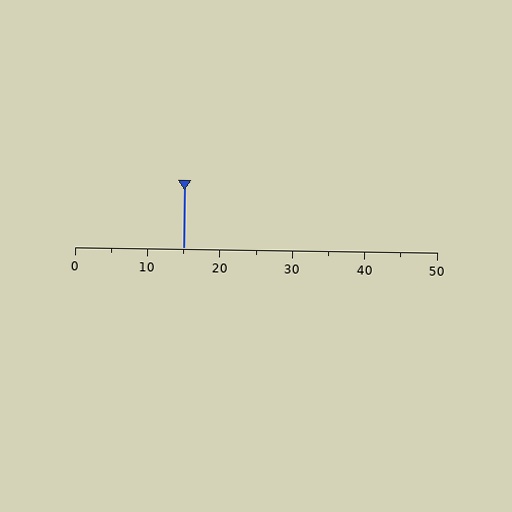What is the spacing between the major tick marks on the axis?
The major ticks are spaced 10 apart.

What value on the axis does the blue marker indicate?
The marker indicates approximately 15.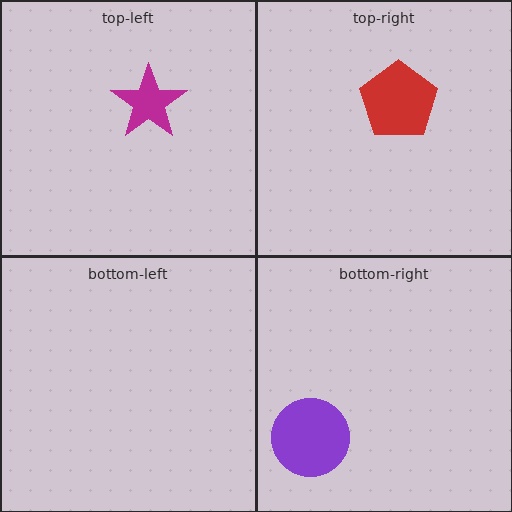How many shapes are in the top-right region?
1.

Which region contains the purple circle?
The bottom-right region.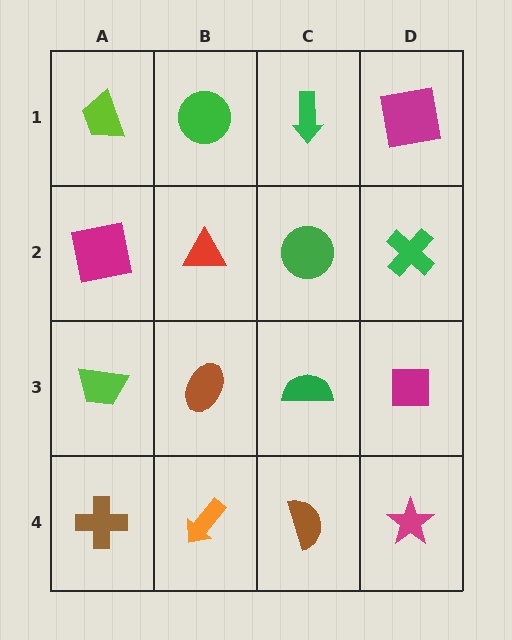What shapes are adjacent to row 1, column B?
A red triangle (row 2, column B), a lime trapezoid (row 1, column A), a green arrow (row 1, column C).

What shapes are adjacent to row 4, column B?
A brown ellipse (row 3, column B), a brown cross (row 4, column A), a brown semicircle (row 4, column C).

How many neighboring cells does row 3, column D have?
3.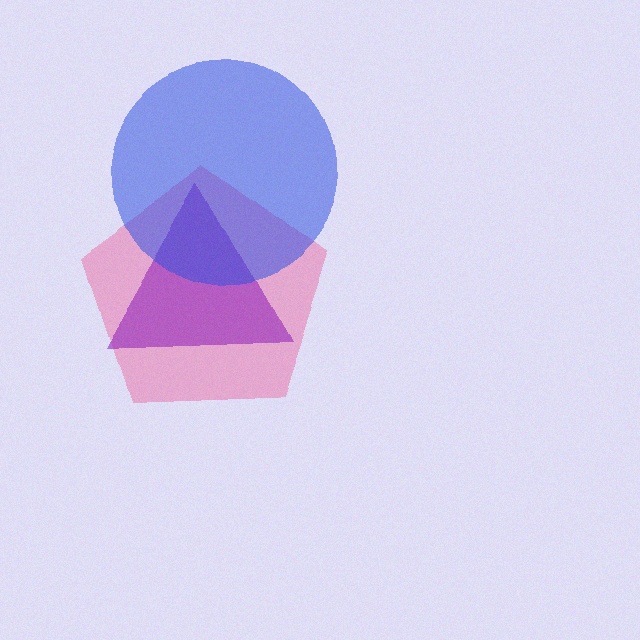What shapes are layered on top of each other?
The layered shapes are: a pink pentagon, a purple triangle, a blue circle.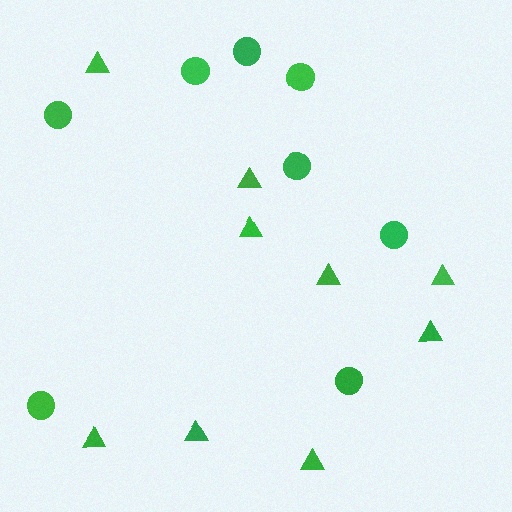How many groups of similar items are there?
There are 2 groups: one group of triangles (9) and one group of circles (8).